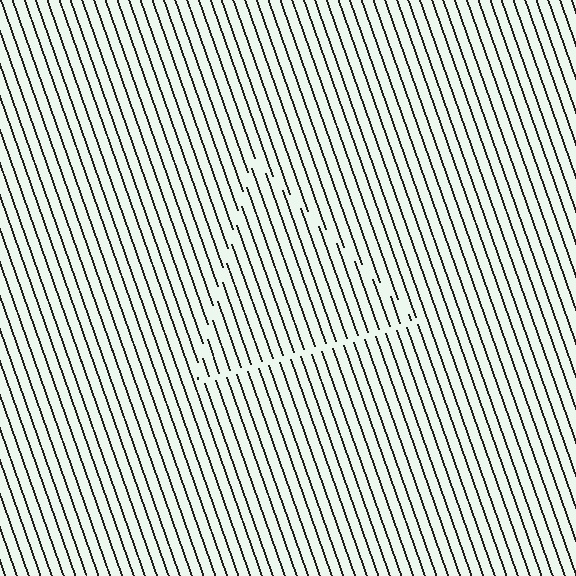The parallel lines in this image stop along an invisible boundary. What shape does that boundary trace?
An illusory triangle. The interior of the shape contains the same grating, shifted by half a period — the contour is defined by the phase discontinuity where line-ends from the inner and outer gratings abut.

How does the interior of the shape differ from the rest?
The interior of the shape contains the same grating, shifted by half a period — the contour is defined by the phase discontinuity where line-ends from the inner and outer gratings abut.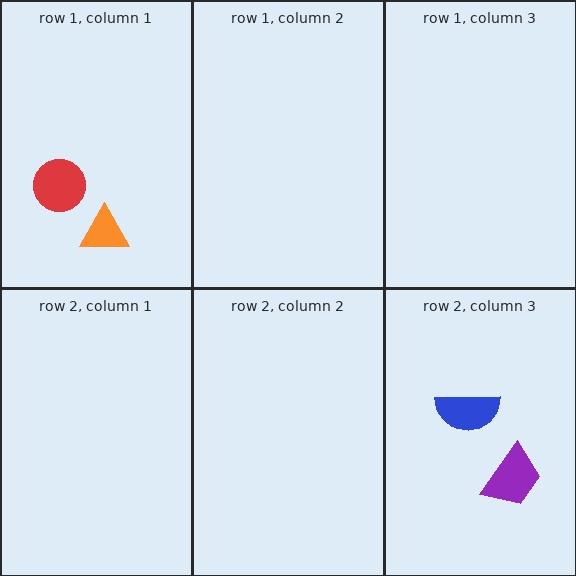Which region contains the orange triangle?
The row 1, column 1 region.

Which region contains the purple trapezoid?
The row 2, column 3 region.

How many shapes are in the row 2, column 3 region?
2.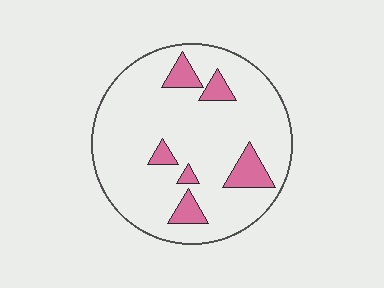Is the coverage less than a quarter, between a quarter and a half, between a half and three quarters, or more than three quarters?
Less than a quarter.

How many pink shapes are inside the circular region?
6.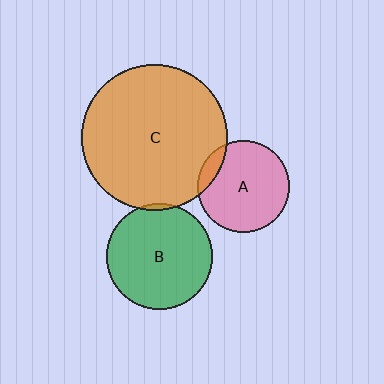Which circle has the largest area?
Circle C (orange).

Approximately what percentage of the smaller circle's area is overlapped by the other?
Approximately 5%.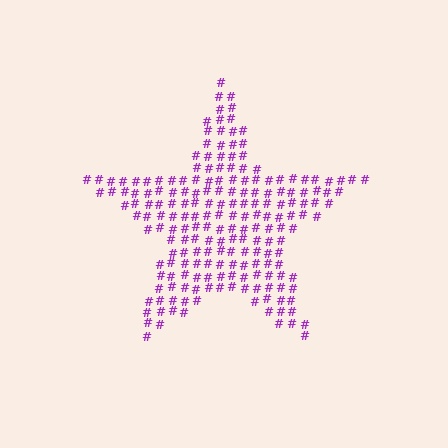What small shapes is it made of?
It is made of small hash symbols.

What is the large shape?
The large shape is a star.